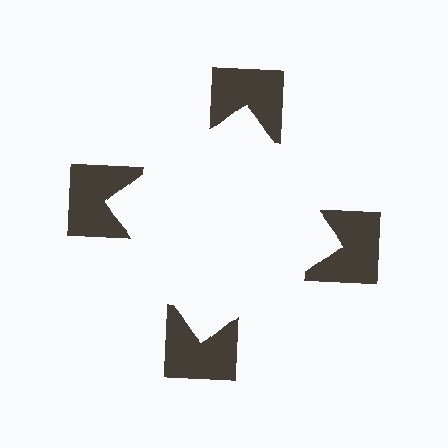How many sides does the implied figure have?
4 sides.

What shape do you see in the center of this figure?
An illusory square — its edges are inferred from the aligned wedge cuts in the notched squares, not physically drawn.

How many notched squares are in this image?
There are 4 — one at each vertex of the illusory square.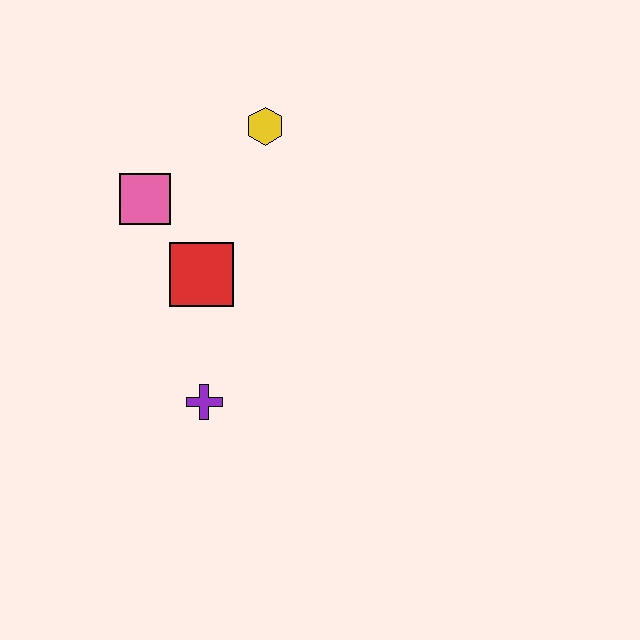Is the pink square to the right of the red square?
No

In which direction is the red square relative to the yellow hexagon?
The red square is below the yellow hexagon.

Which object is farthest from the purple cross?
The yellow hexagon is farthest from the purple cross.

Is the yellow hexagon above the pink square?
Yes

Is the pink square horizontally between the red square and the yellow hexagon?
No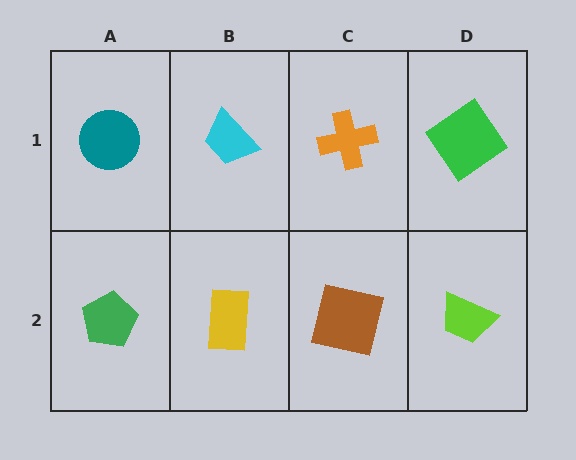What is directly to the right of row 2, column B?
A brown square.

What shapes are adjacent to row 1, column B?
A yellow rectangle (row 2, column B), a teal circle (row 1, column A), an orange cross (row 1, column C).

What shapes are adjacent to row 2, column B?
A cyan trapezoid (row 1, column B), a green pentagon (row 2, column A), a brown square (row 2, column C).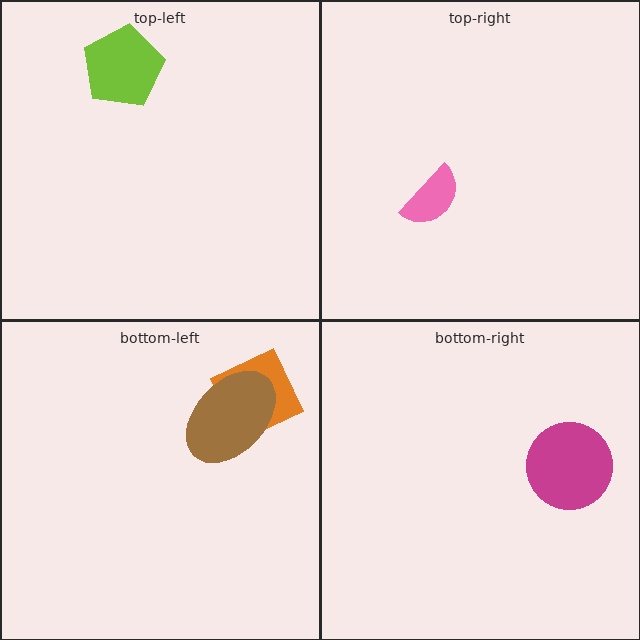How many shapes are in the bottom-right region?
1.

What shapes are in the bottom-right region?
The magenta circle.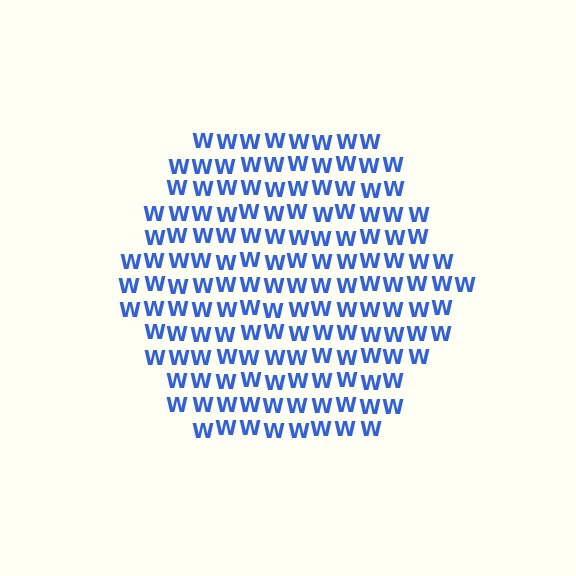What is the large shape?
The large shape is a hexagon.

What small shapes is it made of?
It is made of small letter W's.